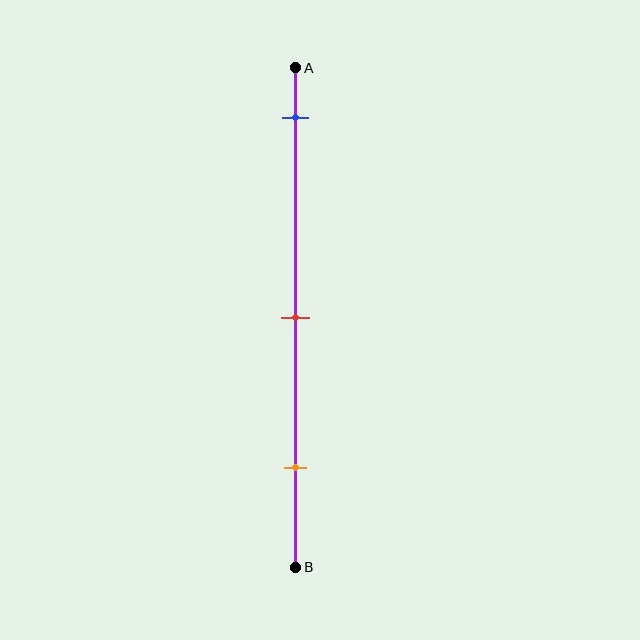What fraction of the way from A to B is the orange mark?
The orange mark is approximately 80% (0.8) of the way from A to B.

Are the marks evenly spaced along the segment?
Yes, the marks are approximately evenly spaced.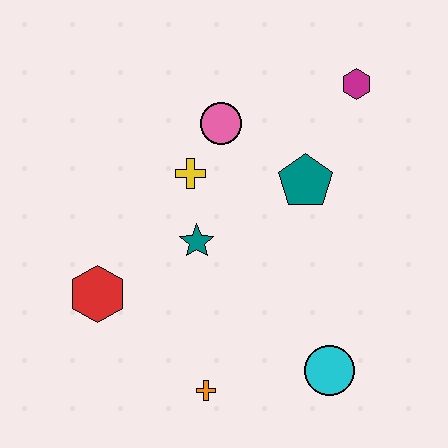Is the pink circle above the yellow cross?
Yes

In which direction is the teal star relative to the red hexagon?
The teal star is to the right of the red hexagon.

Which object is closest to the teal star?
The yellow cross is closest to the teal star.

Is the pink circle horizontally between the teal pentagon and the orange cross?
Yes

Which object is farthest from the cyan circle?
The magenta hexagon is farthest from the cyan circle.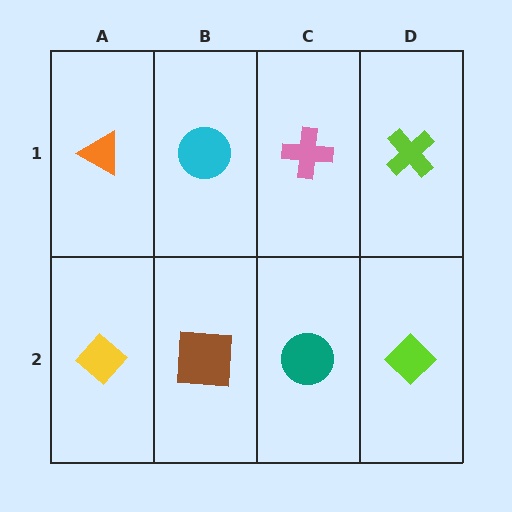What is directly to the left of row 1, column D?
A pink cross.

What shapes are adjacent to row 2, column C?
A pink cross (row 1, column C), a brown square (row 2, column B), a lime diamond (row 2, column D).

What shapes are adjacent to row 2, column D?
A lime cross (row 1, column D), a teal circle (row 2, column C).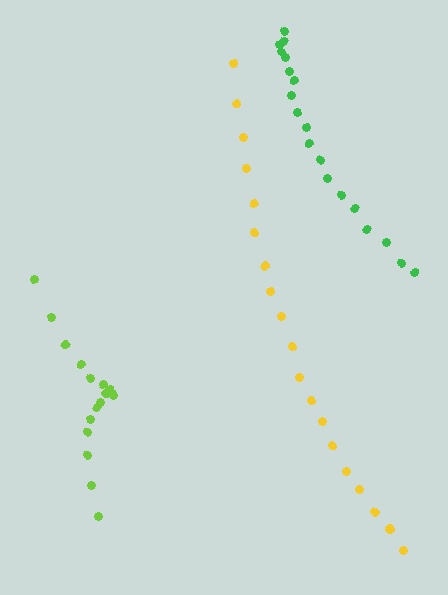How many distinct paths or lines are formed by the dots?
There are 3 distinct paths.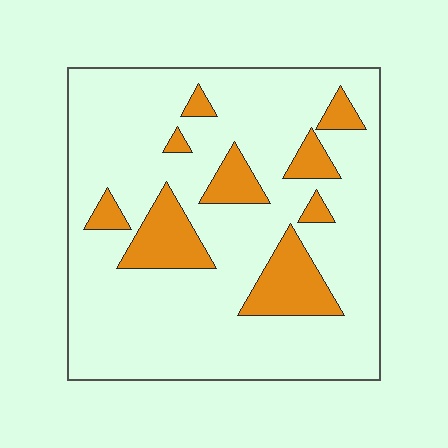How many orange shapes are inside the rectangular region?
9.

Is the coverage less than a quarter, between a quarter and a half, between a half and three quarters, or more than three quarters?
Less than a quarter.